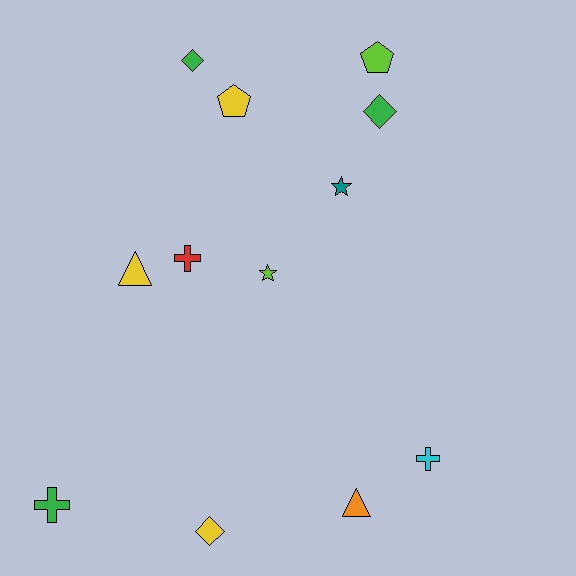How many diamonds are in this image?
There are 3 diamonds.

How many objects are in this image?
There are 12 objects.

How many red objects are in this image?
There is 1 red object.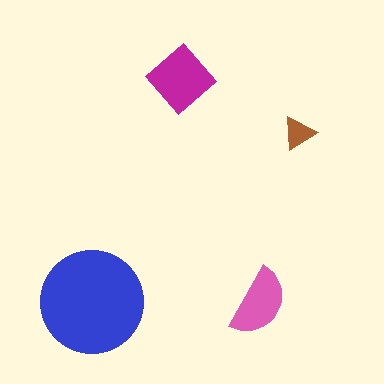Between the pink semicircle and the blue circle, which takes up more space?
The blue circle.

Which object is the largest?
The blue circle.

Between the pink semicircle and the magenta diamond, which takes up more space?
The magenta diamond.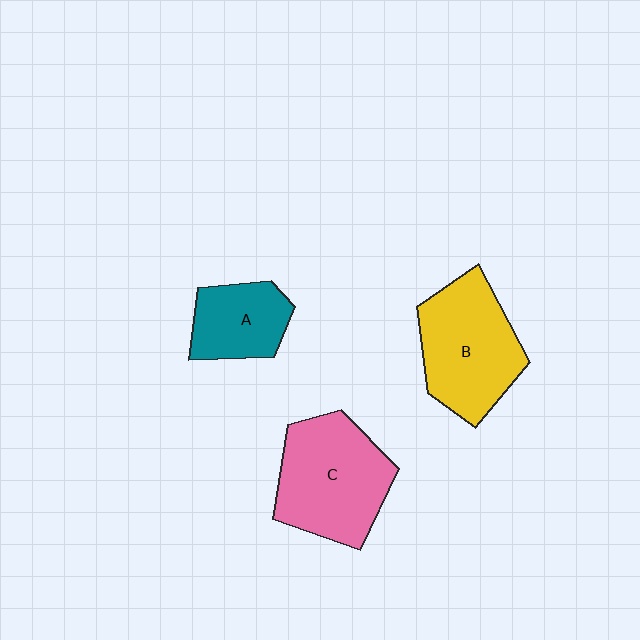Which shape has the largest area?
Shape C (pink).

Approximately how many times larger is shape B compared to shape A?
Approximately 1.7 times.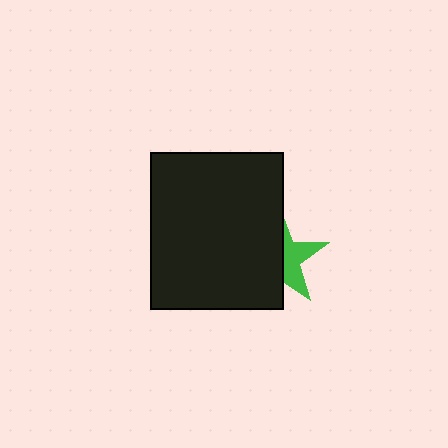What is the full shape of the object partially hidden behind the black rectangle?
The partially hidden object is a green star.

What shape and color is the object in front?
The object in front is a black rectangle.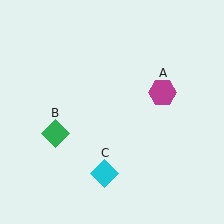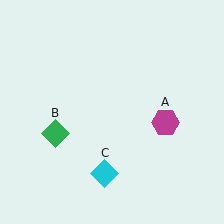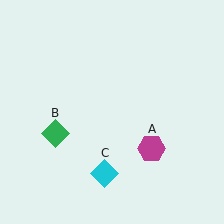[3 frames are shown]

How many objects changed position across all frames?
1 object changed position: magenta hexagon (object A).